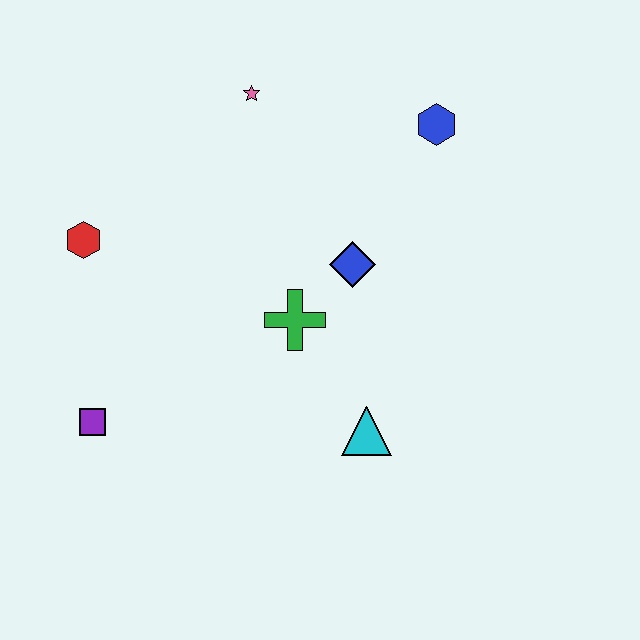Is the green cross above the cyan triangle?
Yes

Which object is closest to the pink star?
The blue hexagon is closest to the pink star.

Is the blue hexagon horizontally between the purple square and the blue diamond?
No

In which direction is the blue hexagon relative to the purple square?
The blue hexagon is to the right of the purple square.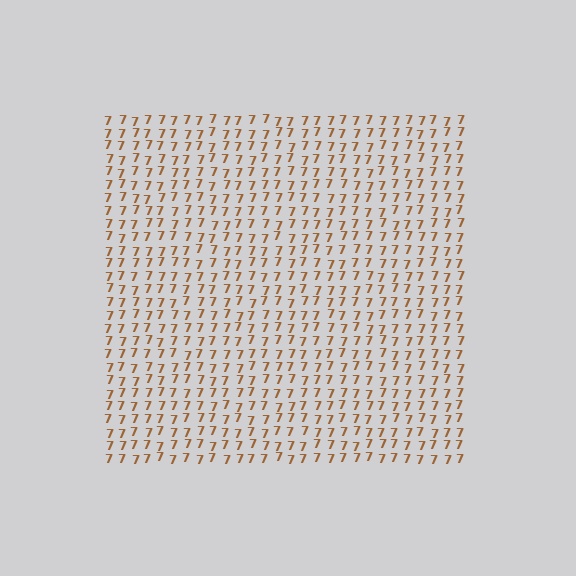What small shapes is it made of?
It is made of small digit 7's.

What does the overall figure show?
The overall figure shows a square.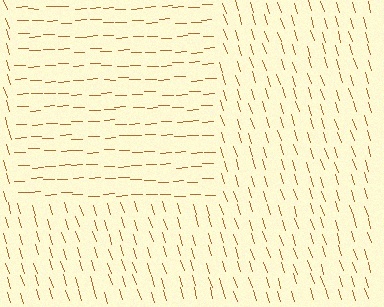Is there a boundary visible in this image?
Yes, there is a texture boundary formed by a change in line orientation.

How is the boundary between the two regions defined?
The boundary is defined purely by a change in line orientation (approximately 74 degrees difference). All lines are the same color and thickness.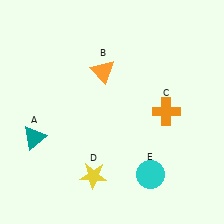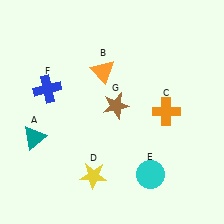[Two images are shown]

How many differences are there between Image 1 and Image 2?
There are 2 differences between the two images.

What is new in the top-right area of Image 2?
A brown star (G) was added in the top-right area of Image 2.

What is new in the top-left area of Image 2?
A blue cross (F) was added in the top-left area of Image 2.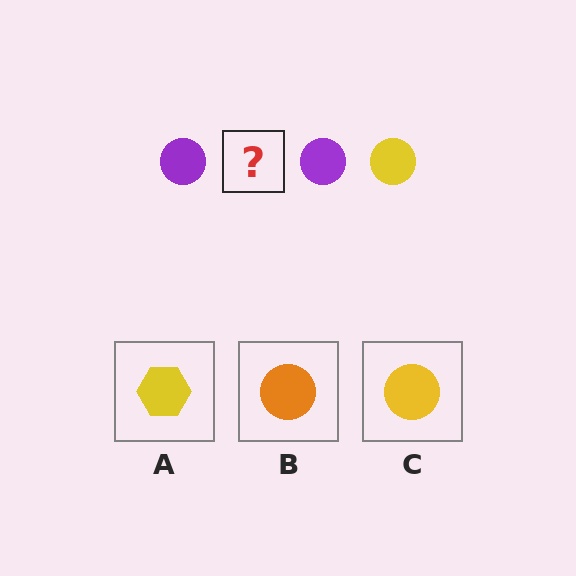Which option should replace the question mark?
Option C.